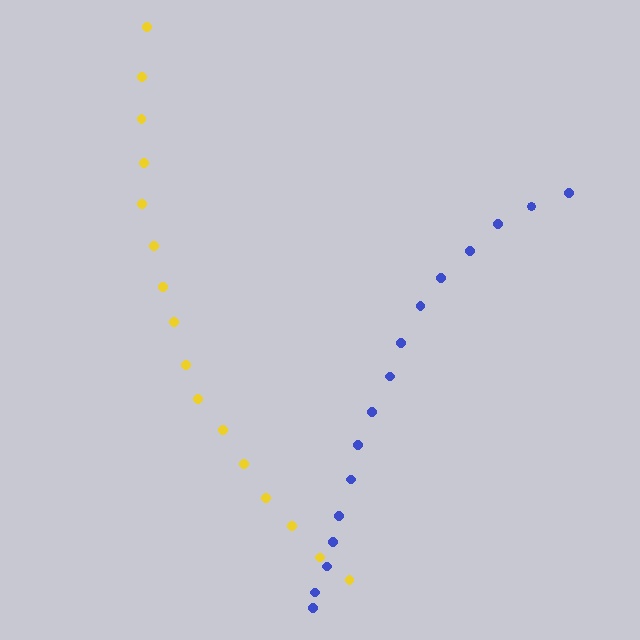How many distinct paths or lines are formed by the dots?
There are 2 distinct paths.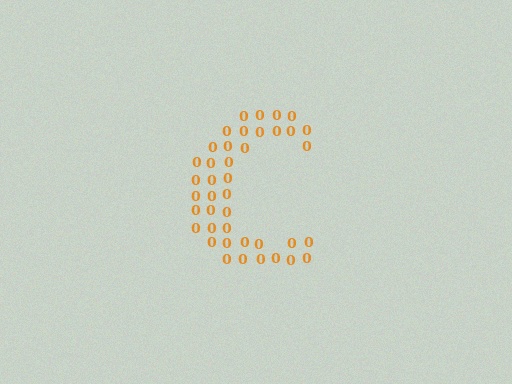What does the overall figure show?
The overall figure shows the letter C.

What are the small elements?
The small elements are digit 0's.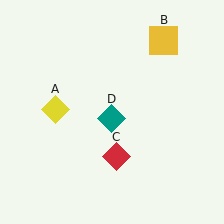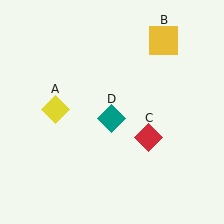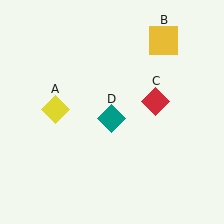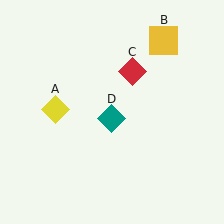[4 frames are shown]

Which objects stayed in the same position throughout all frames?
Yellow diamond (object A) and yellow square (object B) and teal diamond (object D) remained stationary.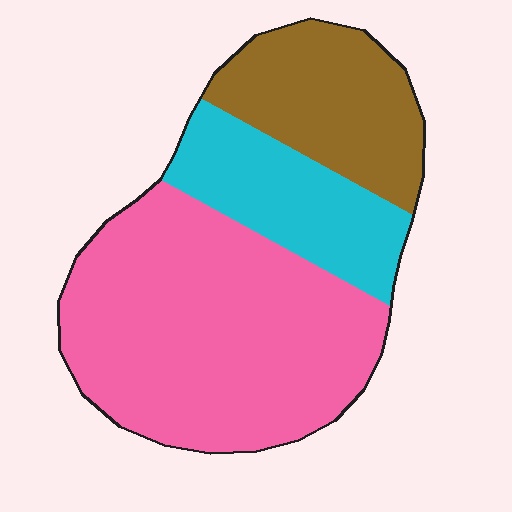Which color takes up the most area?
Pink, at roughly 55%.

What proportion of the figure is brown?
Brown takes up between a sixth and a third of the figure.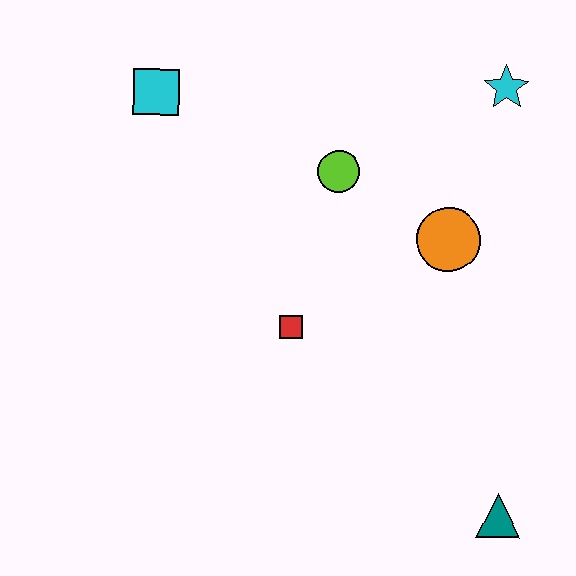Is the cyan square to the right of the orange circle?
No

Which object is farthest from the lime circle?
The teal triangle is farthest from the lime circle.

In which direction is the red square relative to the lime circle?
The red square is below the lime circle.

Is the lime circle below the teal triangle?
No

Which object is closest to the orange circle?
The lime circle is closest to the orange circle.